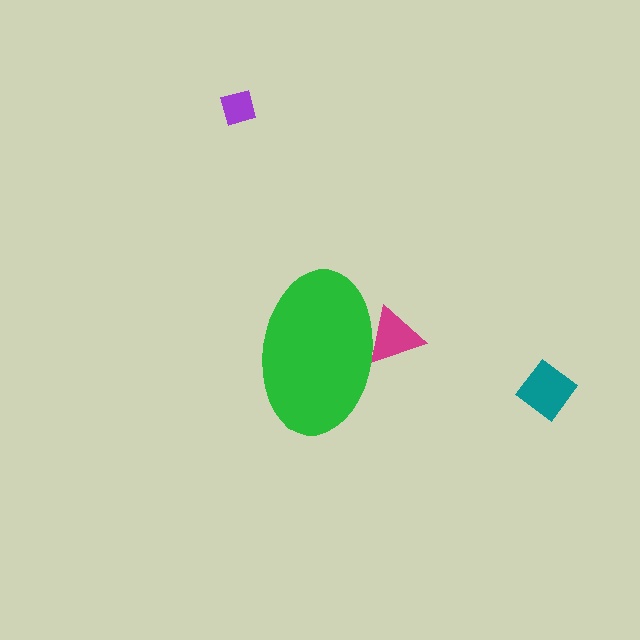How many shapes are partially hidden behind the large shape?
1 shape is partially hidden.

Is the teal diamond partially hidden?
No, the teal diamond is fully visible.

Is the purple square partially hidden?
No, the purple square is fully visible.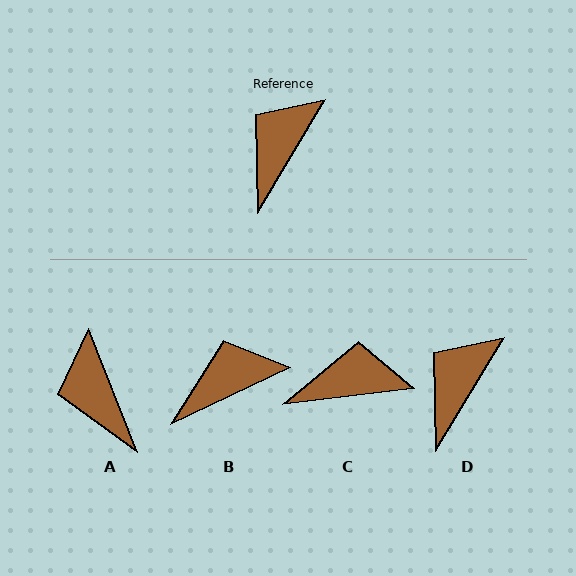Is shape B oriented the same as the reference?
No, it is off by about 33 degrees.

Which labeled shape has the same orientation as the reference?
D.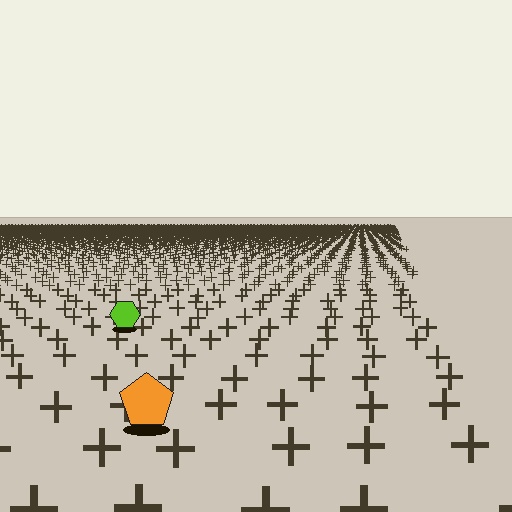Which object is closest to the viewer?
The orange pentagon is closest. The texture marks near it are larger and more spread out.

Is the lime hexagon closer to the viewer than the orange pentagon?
No. The orange pentagon is closer — you can tell from the texture gradient: the ground texture is coarser near it.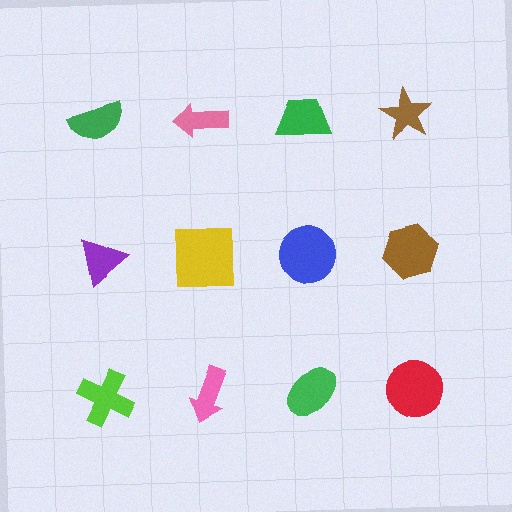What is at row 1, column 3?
A green trapezoid.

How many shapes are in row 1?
4 shapes.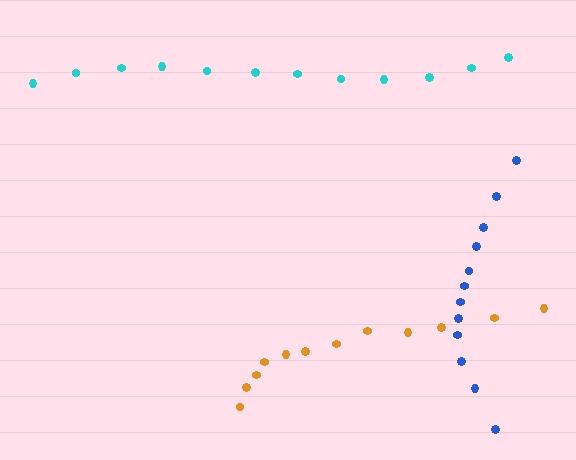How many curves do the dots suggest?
There are 3 distinct paths.